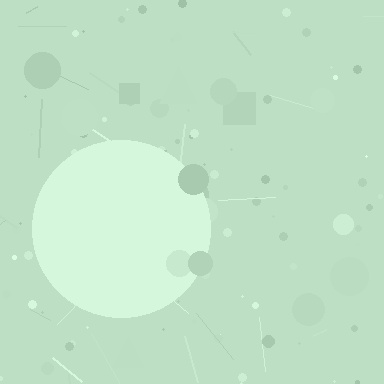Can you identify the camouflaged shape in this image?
The camouflaged shape is a circle.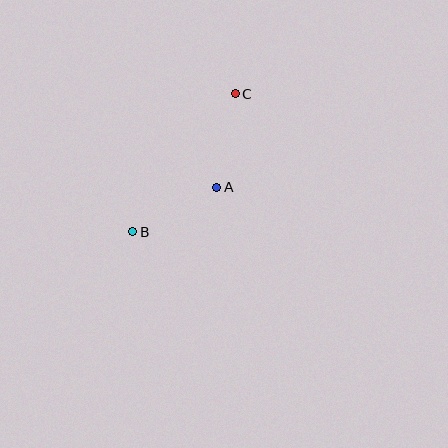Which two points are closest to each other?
Points A and B are closest to each other.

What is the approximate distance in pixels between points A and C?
The distance between A and C is approximately 95 pixels.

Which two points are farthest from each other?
Points B and C are farthest from each other.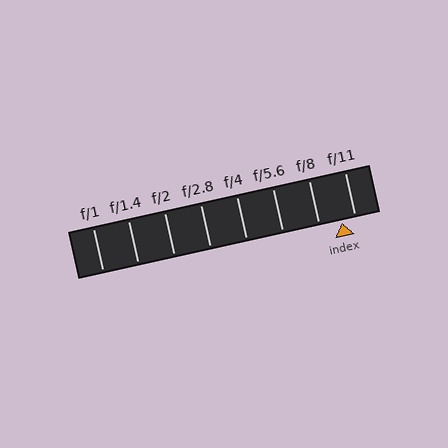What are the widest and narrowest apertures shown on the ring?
The widest aperture shown is f/1 and the narrowest is f/11.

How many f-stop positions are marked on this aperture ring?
There are 8 f-stop positions marked.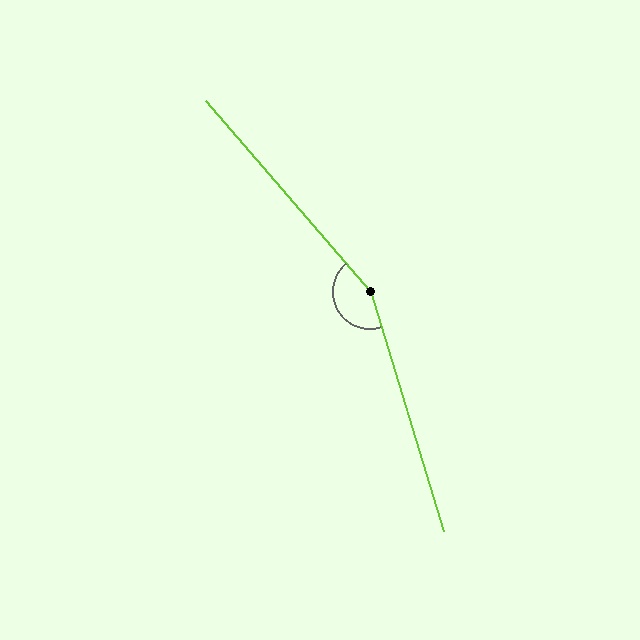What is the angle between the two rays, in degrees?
Approximately 156 degrees.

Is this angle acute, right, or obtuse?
It is obtuse.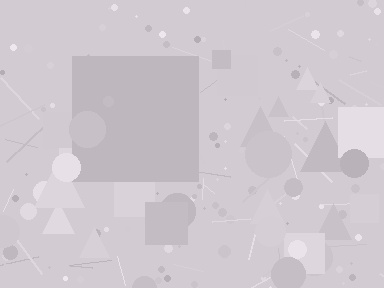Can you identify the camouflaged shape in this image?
The camouflaged shape is a square.